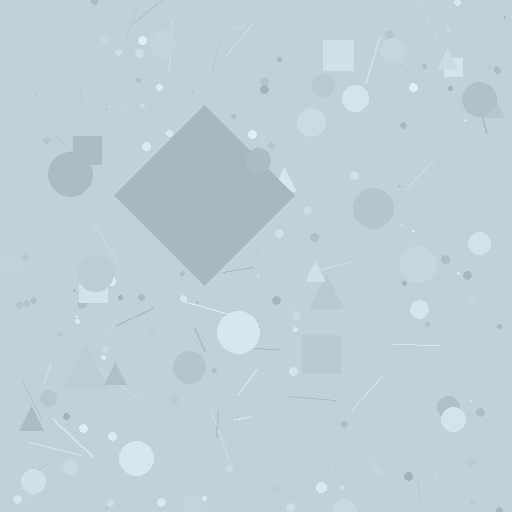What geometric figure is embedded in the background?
A diamond is embedded in the background.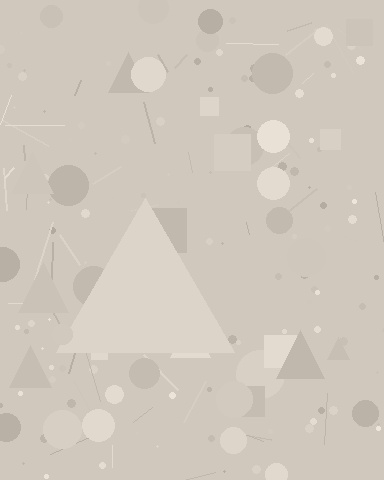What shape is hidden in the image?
A triangle is hidden in the image.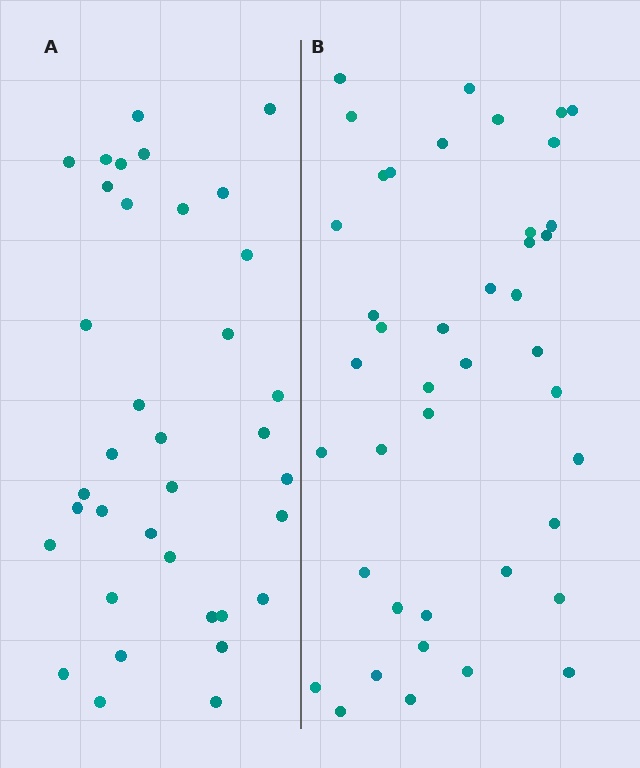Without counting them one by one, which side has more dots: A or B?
Region B (the right region) has more dots.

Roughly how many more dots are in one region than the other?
Region B has about 6 more dots than region A.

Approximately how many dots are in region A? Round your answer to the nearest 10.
About 40 dots. (The exact count is 36, which rounds to 40.)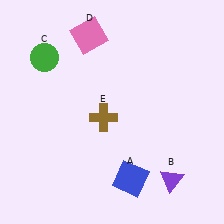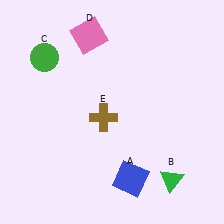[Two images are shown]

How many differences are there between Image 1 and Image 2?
There is 1 difference between the two images.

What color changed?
The triangle (B) changed from purple in Image 1 to green in Image 2.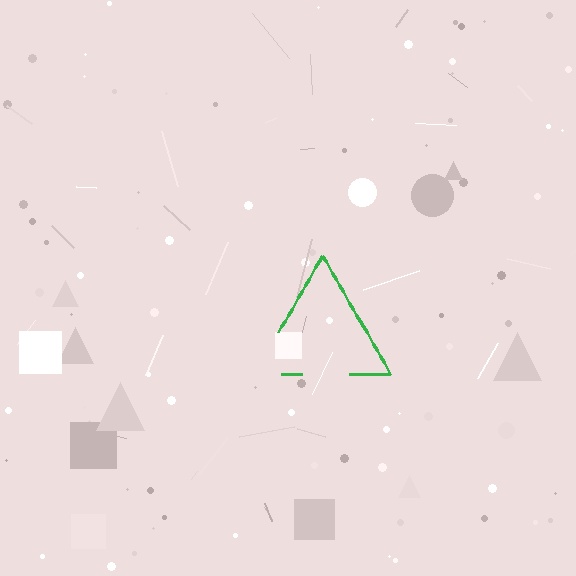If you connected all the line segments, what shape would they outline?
They would outline a triangle.